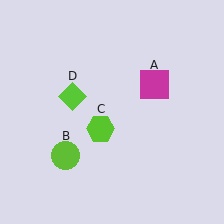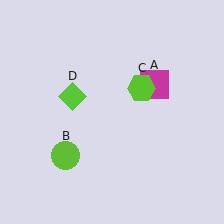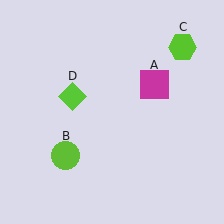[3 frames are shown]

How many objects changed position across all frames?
1 object changed position: lime hexagon (object C).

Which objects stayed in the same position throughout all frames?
Magenta square (object A) and lime circle (object B) and lime diamond (object D) remained stationary.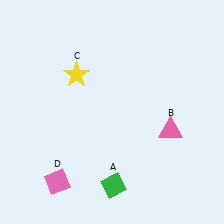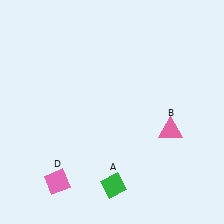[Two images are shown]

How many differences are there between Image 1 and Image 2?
There is 1 difference between the two images.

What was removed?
The yellow star (C) was removed in Image 2.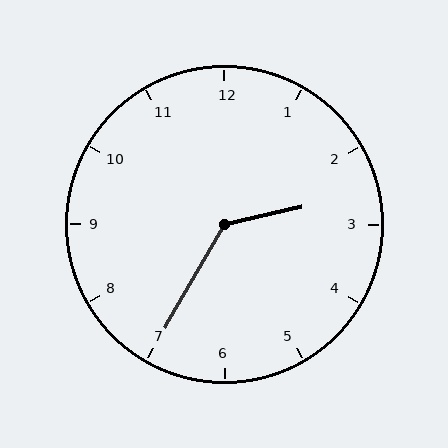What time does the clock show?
2:35.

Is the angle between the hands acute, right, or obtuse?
It is obtuse.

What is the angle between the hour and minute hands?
Approximately 132 degrees.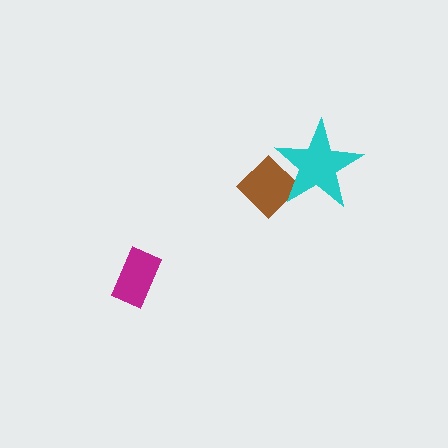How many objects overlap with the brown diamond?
1 object overlaps with the brown diamond.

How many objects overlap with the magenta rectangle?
0 objects overlap with the magenta rectangle.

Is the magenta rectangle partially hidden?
No, no other shape covers it.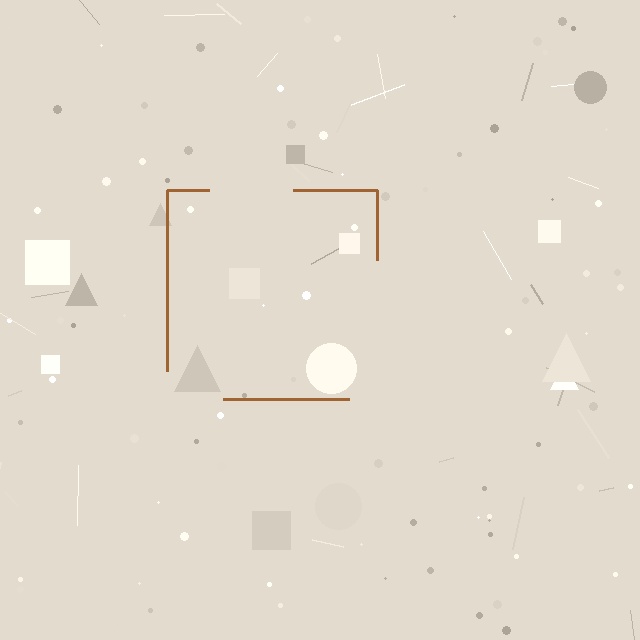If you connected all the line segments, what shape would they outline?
They would outline a square.